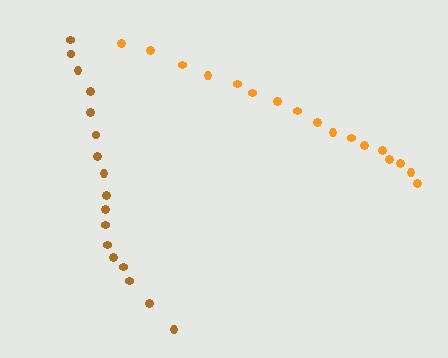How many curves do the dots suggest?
There are 2 distinct paths.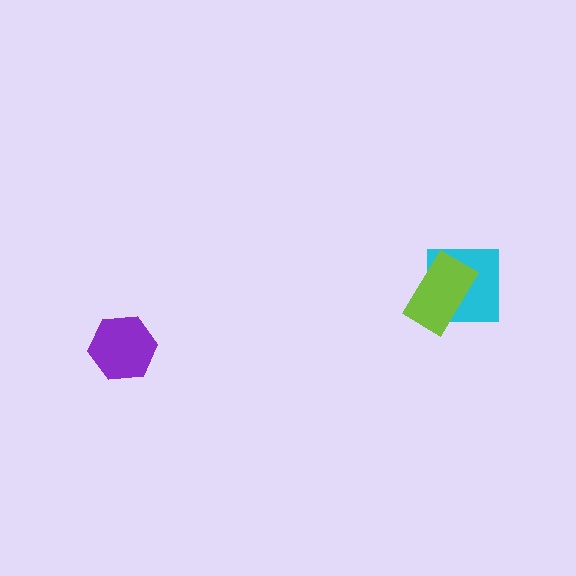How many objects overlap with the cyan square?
1 object overlaps with the cyan square.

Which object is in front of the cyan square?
The lime rectangle is in front of the cyan square.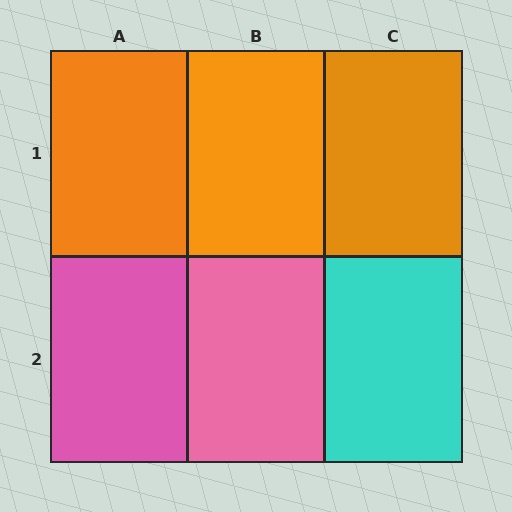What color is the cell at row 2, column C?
Cyan.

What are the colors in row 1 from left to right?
Orange, orange, orange.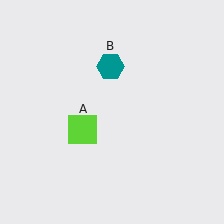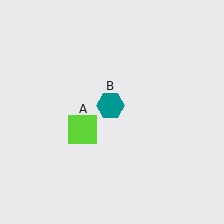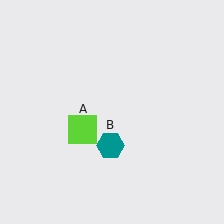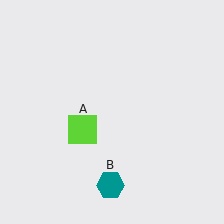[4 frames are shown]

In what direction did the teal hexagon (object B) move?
The teal hexagon (object B) moved down.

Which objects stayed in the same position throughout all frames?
Lime square (object A) remained stationary.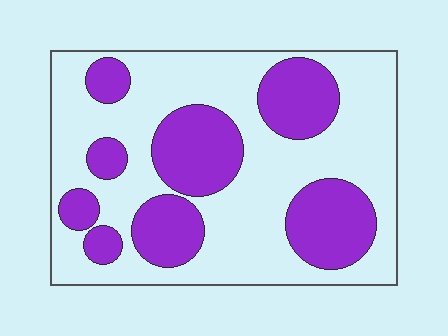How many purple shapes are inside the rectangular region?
8.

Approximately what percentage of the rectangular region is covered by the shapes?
Approximately 35%.